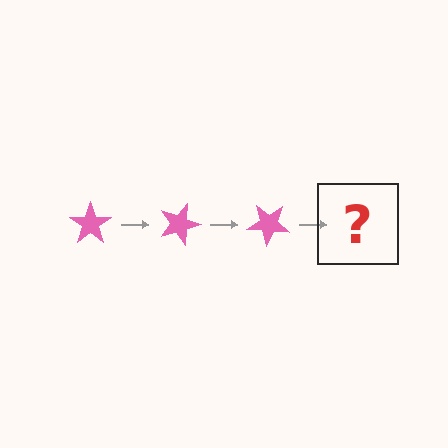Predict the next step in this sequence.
The next step is a pink star rotated 60 degrees.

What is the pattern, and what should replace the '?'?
The pattern is that the star rotates 20 degrees each step. The '?' should be a pink star rotated 60 degrees.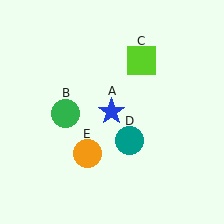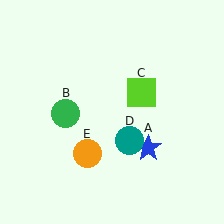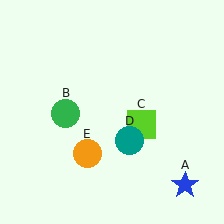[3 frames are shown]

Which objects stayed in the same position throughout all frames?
Green circle (object B) and teal circle (object D) and orange circle (object E) remained stationary.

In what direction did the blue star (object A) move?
The blue star (object A) moved down and to the right.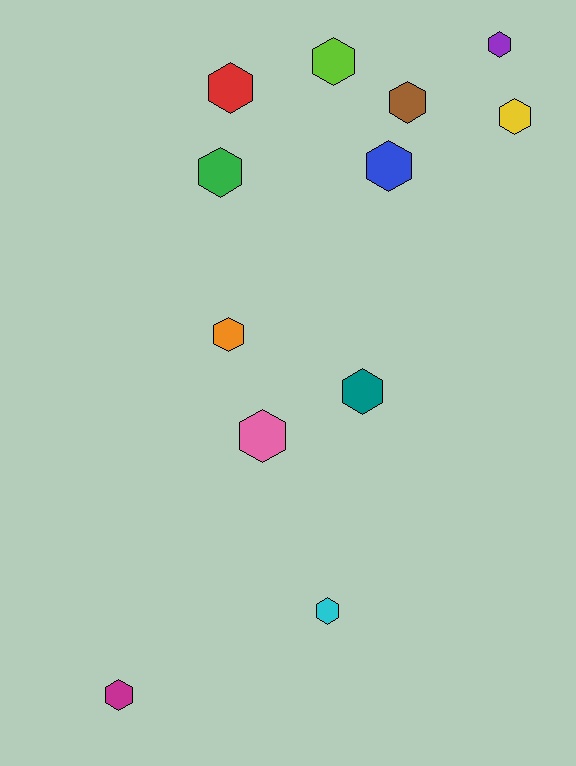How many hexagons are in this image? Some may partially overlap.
There are 12 hexagons.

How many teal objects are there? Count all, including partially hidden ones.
There is 1 teal object.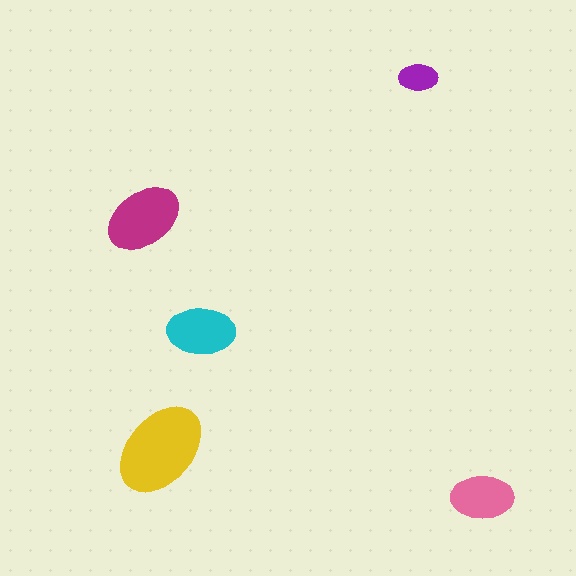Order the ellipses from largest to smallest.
the yellow one, the magenta one, the cyan one, the pink one, the purple one.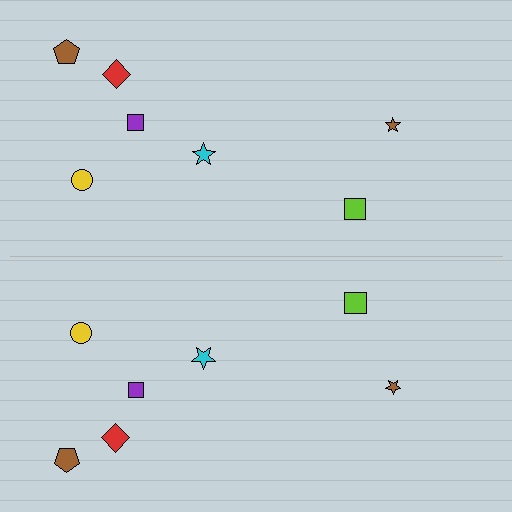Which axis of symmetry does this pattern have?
The pattern has a horizontal axis of symmetry running through the center of the image.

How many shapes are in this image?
There are 14 shapes in this image.